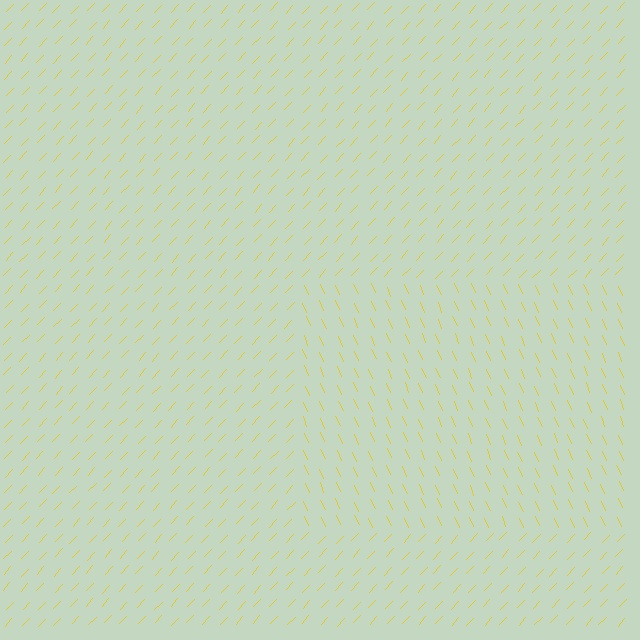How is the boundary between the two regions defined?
The boundary is defined purely by a change in line orientation (approximately 67 degrees difference). All lines are the same color and thickness.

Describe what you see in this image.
The image is filled with small yellow line segments. A rectangle region in the image has lines oriented differently from the surrounding lines, creating a visible texture boundary.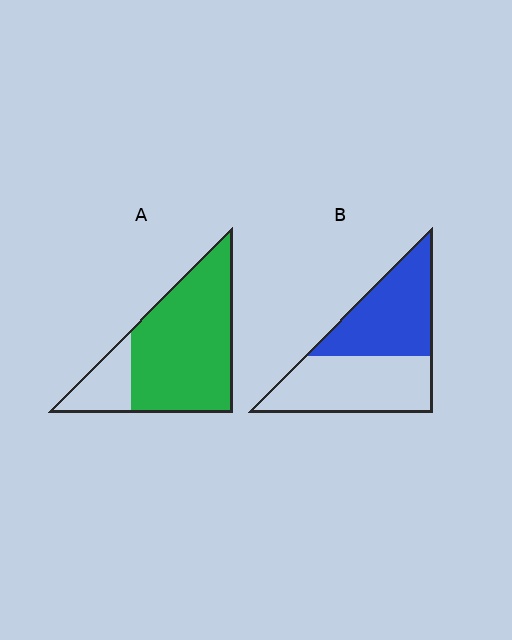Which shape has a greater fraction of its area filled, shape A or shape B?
Shape A.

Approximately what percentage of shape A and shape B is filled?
A is approximately 80% and B is approximately 50%.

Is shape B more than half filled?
Roughly half.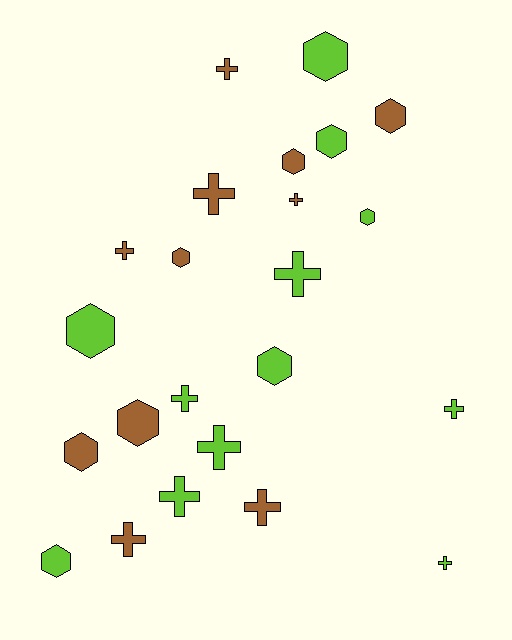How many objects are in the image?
There are 23 objects.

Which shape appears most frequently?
Cross, with 12 objects.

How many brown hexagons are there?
There are 5 brown hexagons.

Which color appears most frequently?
Lime, with 12 objects.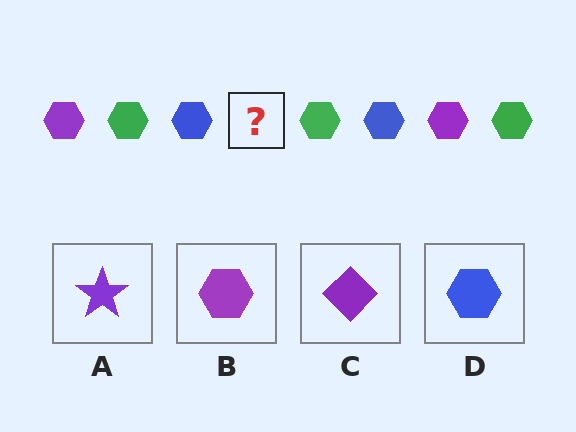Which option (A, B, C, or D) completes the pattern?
B.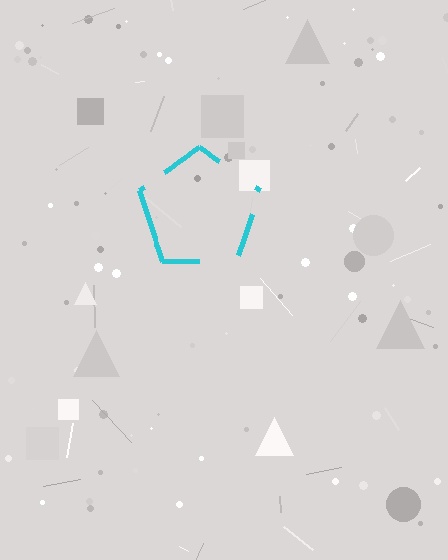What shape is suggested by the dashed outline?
The dashed outline suggests a pentagon.